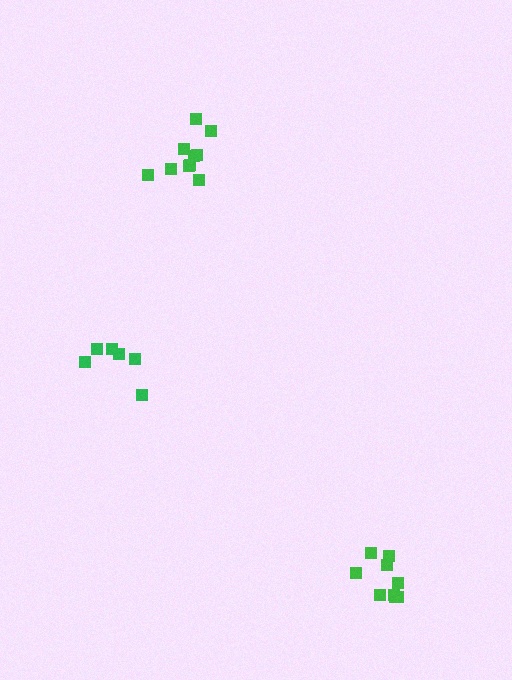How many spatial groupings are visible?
There are 3 spatial groupings.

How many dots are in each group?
Group 1: 10 dots, Group 2: 9 dots, Group 3: 6 dots (25 total).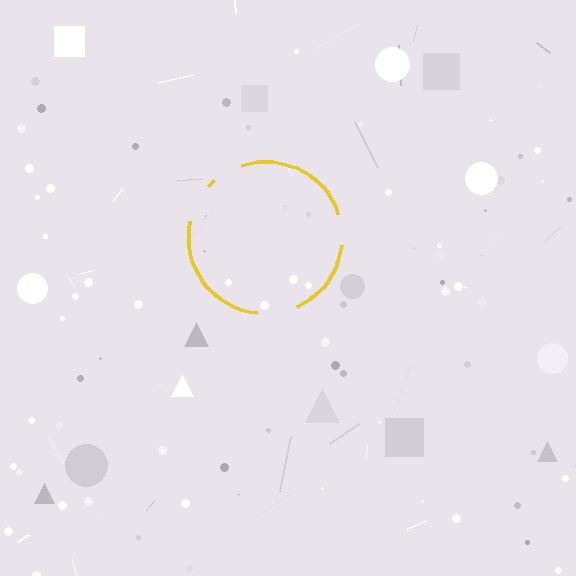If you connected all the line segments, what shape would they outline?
They would outline a circle.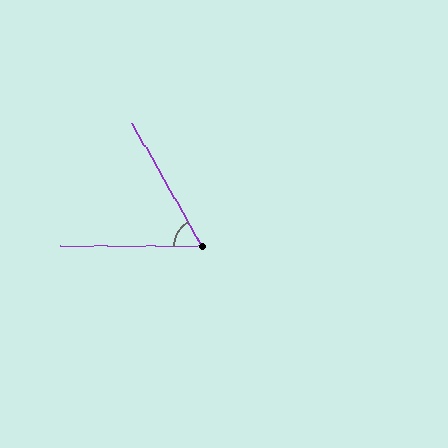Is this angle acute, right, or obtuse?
It is acute.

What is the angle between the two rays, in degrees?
Approximately 60 degrees.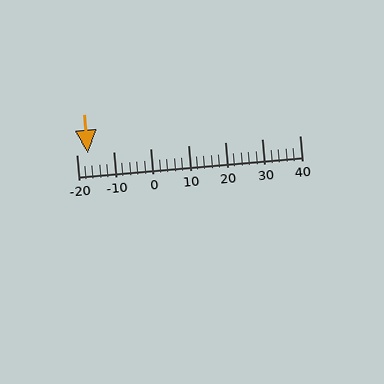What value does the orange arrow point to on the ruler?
The orange arrow points to approximately -17.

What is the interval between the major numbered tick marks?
The major tick marks are spaced 10 units apart.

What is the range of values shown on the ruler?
The ruler shows values from -20 to 40.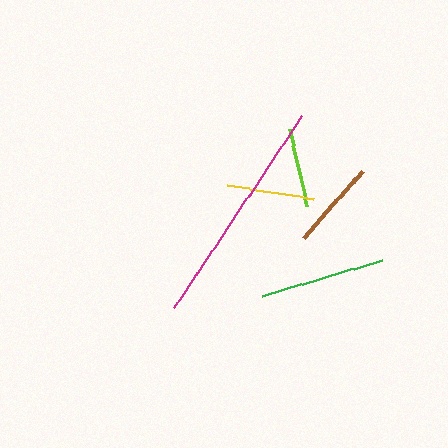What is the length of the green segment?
The green segment is approximately 126 pixels long.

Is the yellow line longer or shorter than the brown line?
The brown line is longer than the yellow line.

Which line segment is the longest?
The magenta line is the longest at approximately 230 pixels.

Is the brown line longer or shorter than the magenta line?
The magenta line is longer than the brown line.